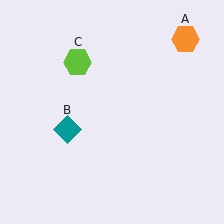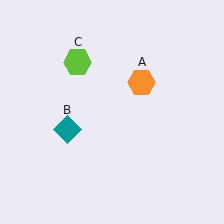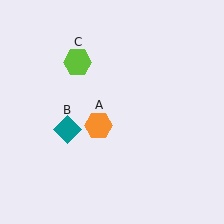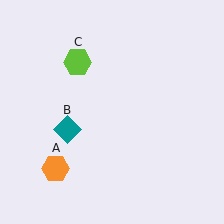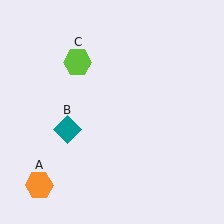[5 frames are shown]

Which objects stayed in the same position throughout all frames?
Teal diamond (object B) and lime hexagon (object C) remained stationary.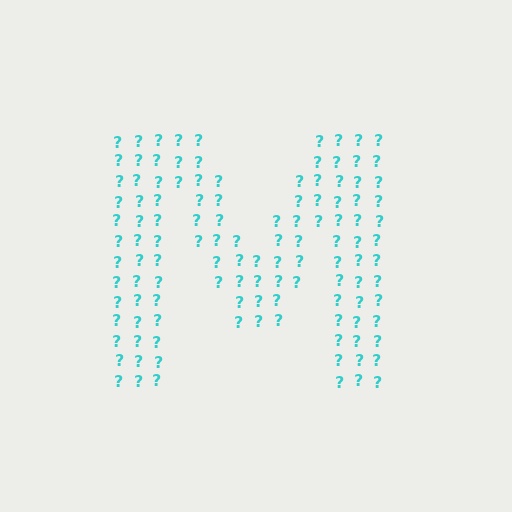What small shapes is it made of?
It is made of small question marks.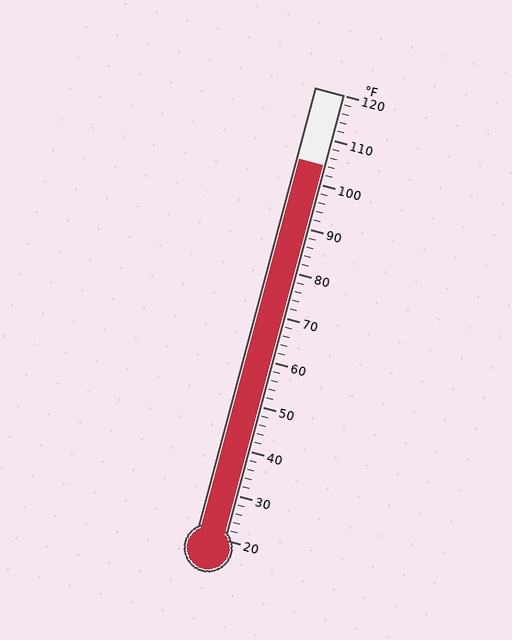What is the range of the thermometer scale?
The thermometer scale ranges from 20°F to 120°F.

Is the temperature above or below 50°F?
The temperature is above 50°F.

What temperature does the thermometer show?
The thermometer shows approximately 104°F.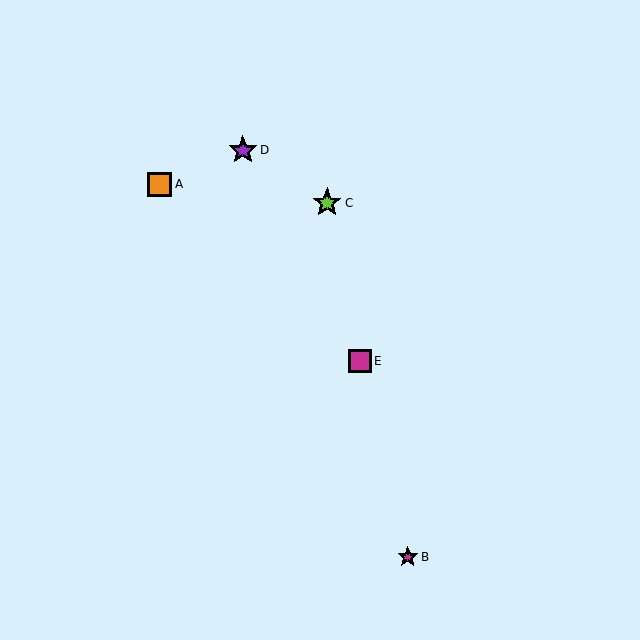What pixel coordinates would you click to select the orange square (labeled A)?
Click at (159, 184) to select the orange square A.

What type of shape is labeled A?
Shape A is an orange square.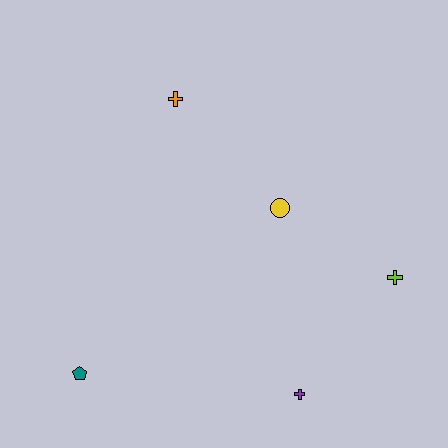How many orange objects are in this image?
There is 1 orange object.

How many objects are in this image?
There are 5 objects.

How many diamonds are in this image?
There are no diamonds.